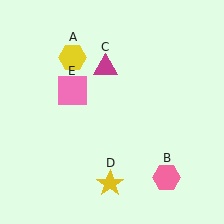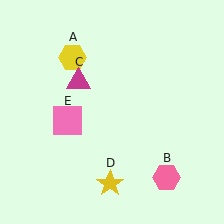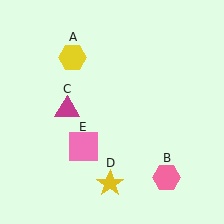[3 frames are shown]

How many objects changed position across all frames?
2 objects changed position: magenta triangle (object C), pink square (object E).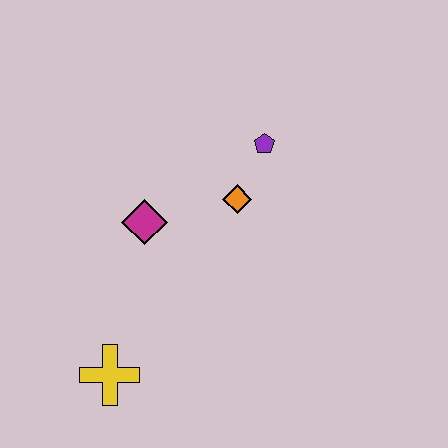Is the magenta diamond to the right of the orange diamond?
No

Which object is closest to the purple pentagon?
The orange diamond is closest to the purple pentagon.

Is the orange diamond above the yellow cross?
Yes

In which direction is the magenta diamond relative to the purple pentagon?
The magenta diamond is to the left of the purple pentagon.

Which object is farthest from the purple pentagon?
The yellow cross is farthest from the purple pentagon.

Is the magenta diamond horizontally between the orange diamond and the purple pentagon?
No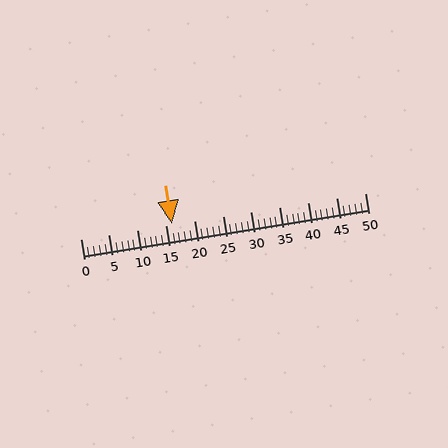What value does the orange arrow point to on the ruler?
The orange arrow points to approximately 16.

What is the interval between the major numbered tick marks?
The major tick marks are spaced 5 units apart.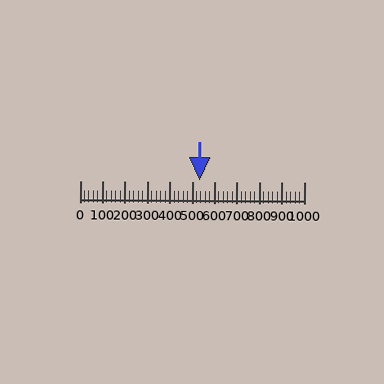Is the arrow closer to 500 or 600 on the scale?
The arrow is closer to 500.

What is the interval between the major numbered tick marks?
The major tick marks are spaced 100 units apart.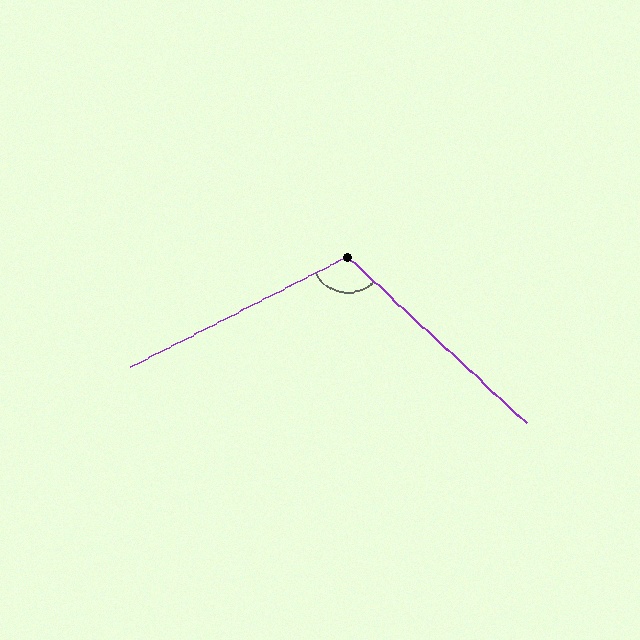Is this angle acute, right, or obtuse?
It is obtuse.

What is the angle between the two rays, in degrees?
Approximately 110 degrees.